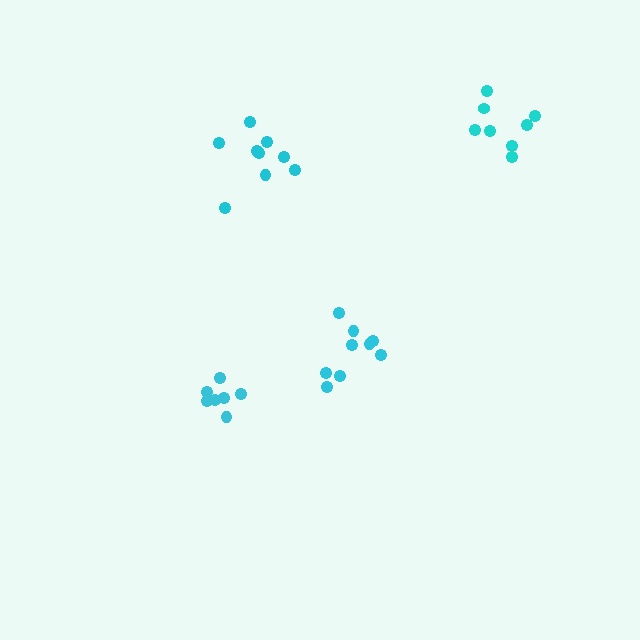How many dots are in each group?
Group 1: 8 dots, Group 2: 7 dots, Group 3: 9 dots, Group 4: 9 dots (33 total).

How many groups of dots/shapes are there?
There are 4 groups.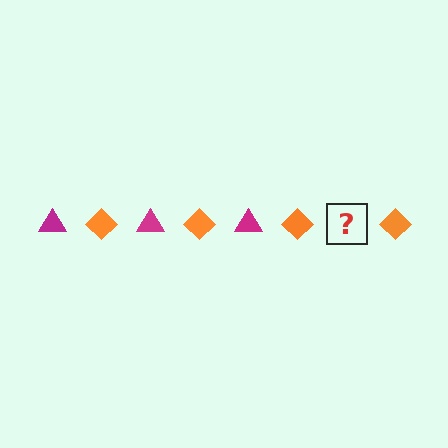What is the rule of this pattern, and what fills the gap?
The rule is that the pattern alternates between magenta triangle and orange diamond. The gap should be filled with a magenta triangle.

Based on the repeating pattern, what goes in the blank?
The blank should be a magenta triangle.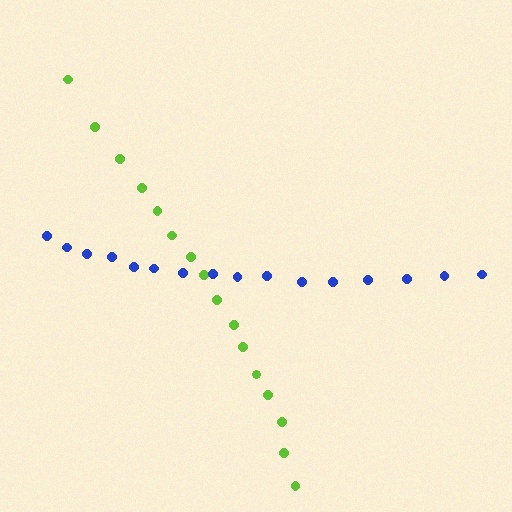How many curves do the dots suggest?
There are 2 distinct paths.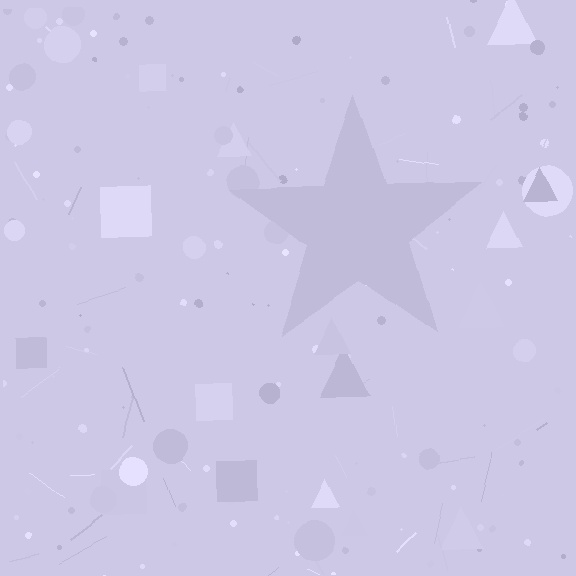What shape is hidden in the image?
A star is hidden in the image.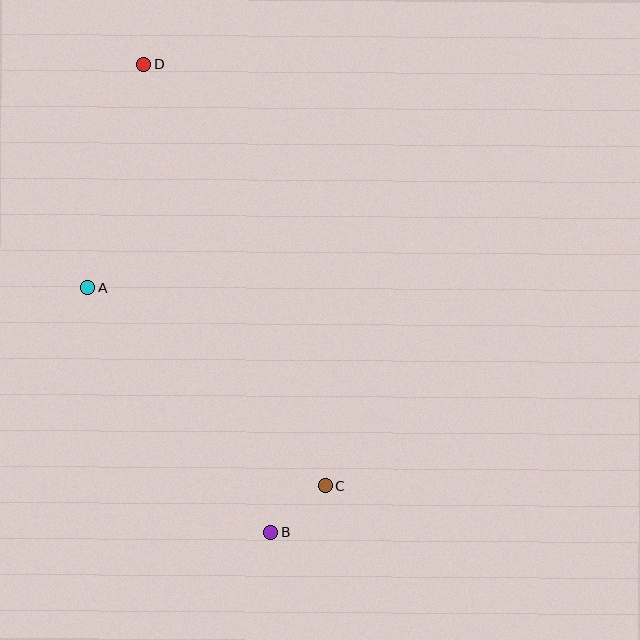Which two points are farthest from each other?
Points B and D are farthest from each other.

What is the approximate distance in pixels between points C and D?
The distance between C and D is approximately 459 pixels.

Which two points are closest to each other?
Points B and C are closest to each other.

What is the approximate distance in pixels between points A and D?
The distance between A and D is approximately 230 pixels.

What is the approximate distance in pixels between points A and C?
The distance between A and C is approximately 309 pixels.